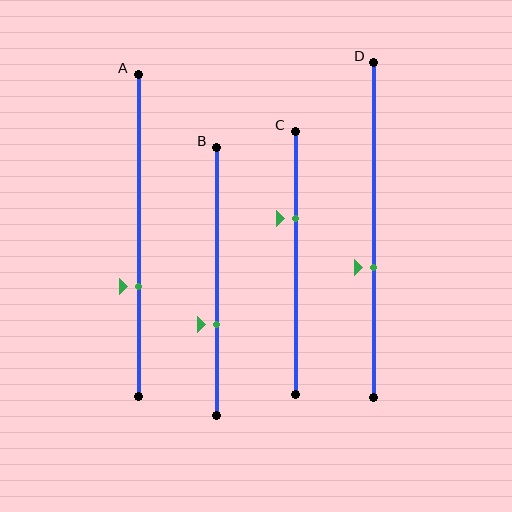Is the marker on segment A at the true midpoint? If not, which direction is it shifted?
No, the marker on segment A is shifted downward by about 16% of the segment length.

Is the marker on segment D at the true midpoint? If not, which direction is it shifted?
No, the marker on segment D is shifted downward by about 11% of the segment length.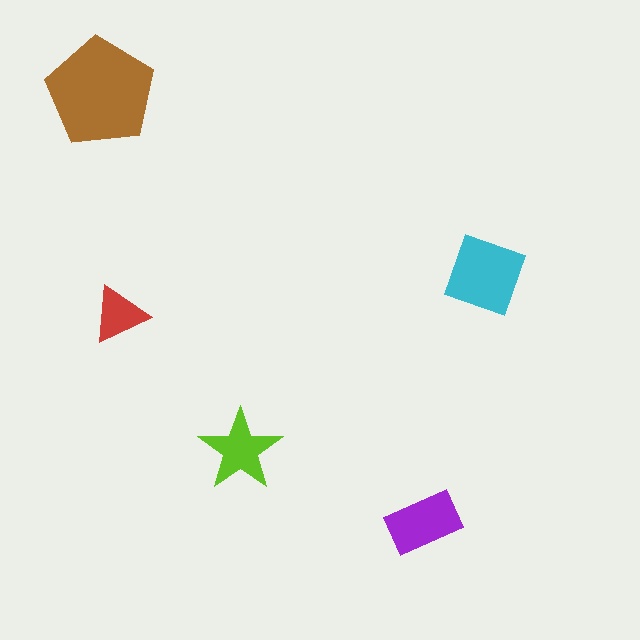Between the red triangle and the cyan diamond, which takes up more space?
The cyan diamond.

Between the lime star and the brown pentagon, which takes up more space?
The brown pentagon.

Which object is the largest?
The brown pentagon.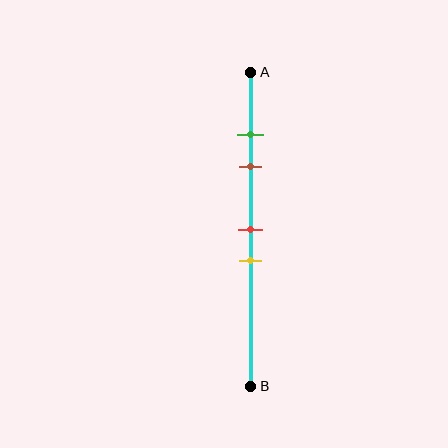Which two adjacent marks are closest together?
The green and brown marks are the closest adjacent pair.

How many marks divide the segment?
There are 4 marks dividing the segment.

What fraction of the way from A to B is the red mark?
The red mark is approximately 50% (0.5) of the way from A to B.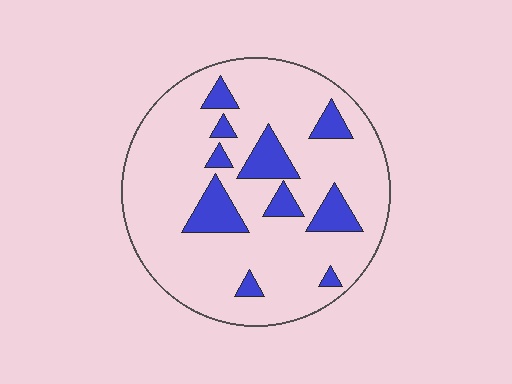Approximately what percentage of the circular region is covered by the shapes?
Approximately 15%.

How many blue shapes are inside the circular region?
10.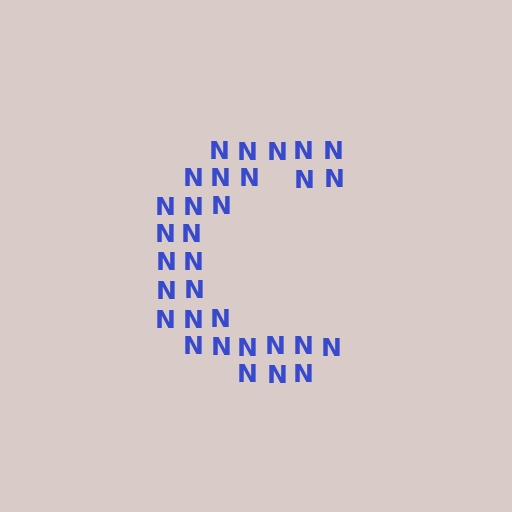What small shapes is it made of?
It is made of small letter N's.